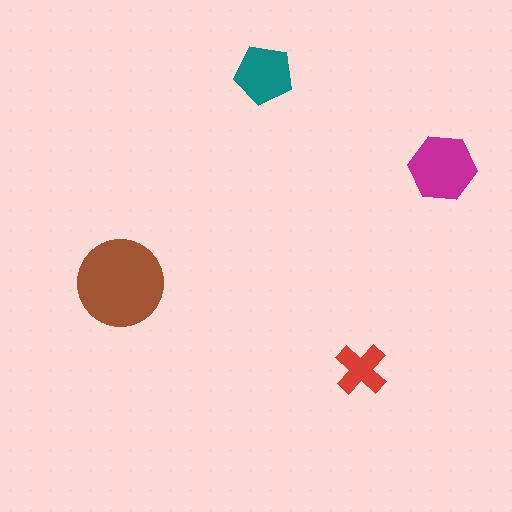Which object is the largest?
The brown circle.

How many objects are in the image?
There are 4 objects in the image.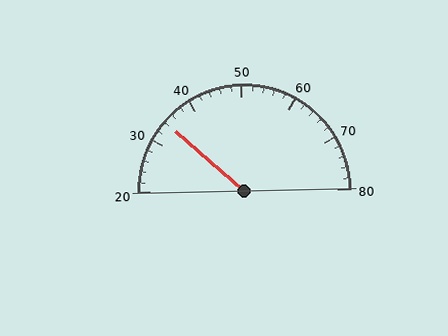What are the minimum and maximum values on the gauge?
The gauge ranges from 20 to 80.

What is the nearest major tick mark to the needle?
The nearest major tick mark is 30.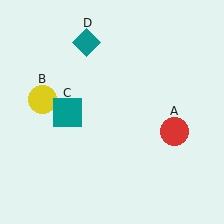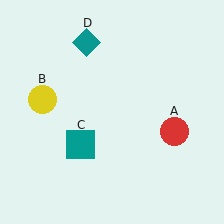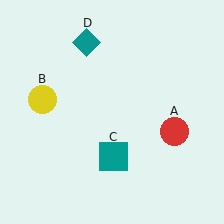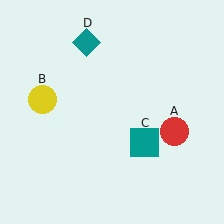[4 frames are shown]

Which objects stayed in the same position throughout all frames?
Red circle (object A) and yellow circle (object B) and teal diamond (object D) remained stationary.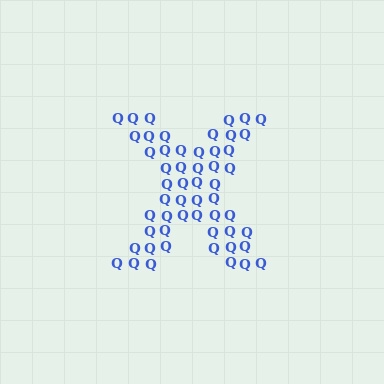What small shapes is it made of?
It is made of small letter Q's.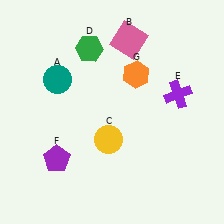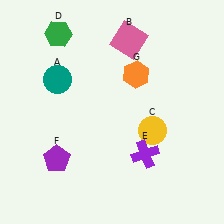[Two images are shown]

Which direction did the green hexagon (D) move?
The green hexagon (D) moved left.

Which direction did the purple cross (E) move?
The purple cross (E) moved down.